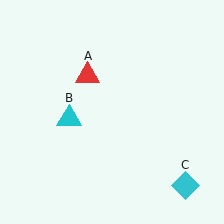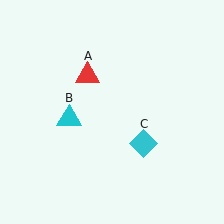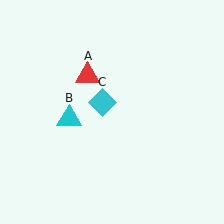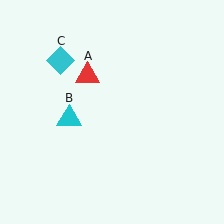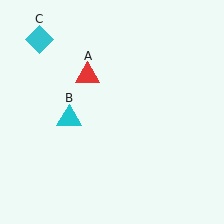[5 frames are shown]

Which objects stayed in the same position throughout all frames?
Red triangle (object A) and cyan triangle (object B) remained stationary.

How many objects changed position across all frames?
1 object changed position: cyan diamond (object C).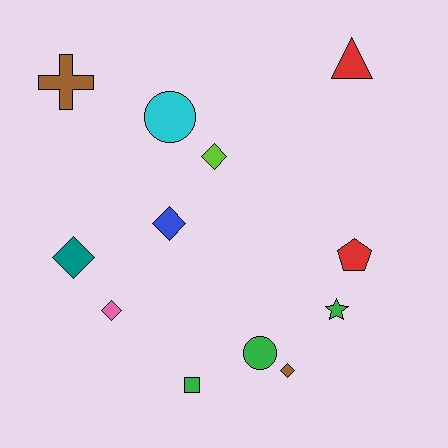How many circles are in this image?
There are 2 circles.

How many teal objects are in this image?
There is 1 teal object.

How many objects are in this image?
There are 12 objects.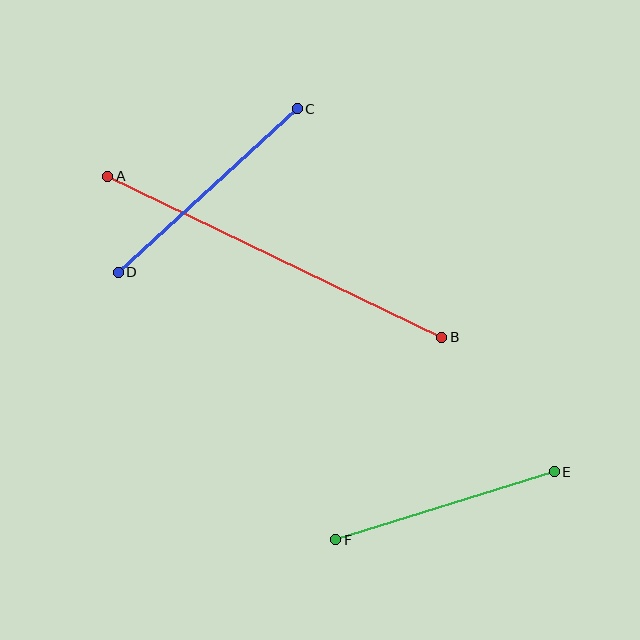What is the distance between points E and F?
The distance is approximately 229 pixels.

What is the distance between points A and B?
The distance is approximately 371 pixels.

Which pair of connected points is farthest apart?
Points A and B are farthest apart.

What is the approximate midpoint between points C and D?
The midpoint is at approximately (208, 191) pixels.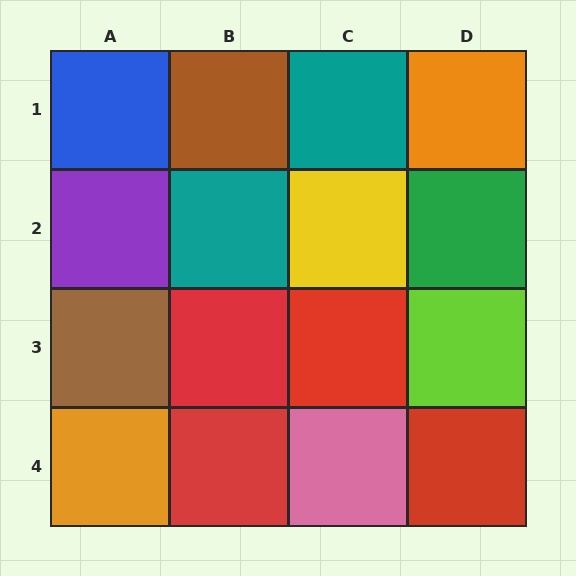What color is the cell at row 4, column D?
Red.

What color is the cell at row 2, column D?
Green.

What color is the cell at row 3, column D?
Lime.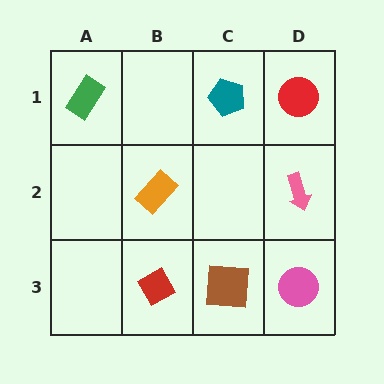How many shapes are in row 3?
3 shapes.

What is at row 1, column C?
A teal pentagon.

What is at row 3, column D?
A pink circle.